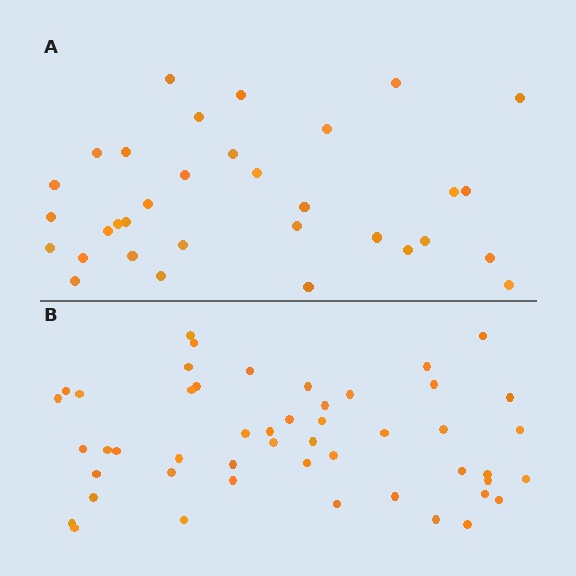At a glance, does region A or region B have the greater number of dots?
Region B (the bottom region) has more dots.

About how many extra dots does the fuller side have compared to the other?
Region B has approximately 15 more dots than region A.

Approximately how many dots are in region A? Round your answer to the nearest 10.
About 30 dots. (The exact count is 33, which rounds to 30.)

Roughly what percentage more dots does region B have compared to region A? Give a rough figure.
About 50% more.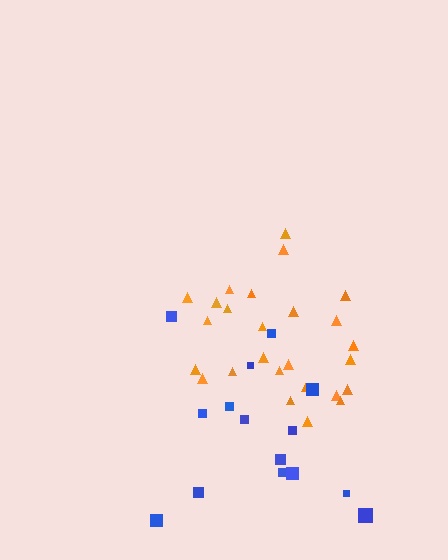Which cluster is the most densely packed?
Orange.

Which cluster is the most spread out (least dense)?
Blue.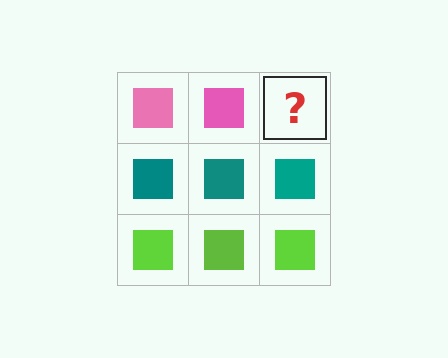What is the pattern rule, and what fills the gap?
The rule is that each row has a consistent color. The gap should be filled with a pink square.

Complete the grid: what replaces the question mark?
The question mark should be replaced with a pink square.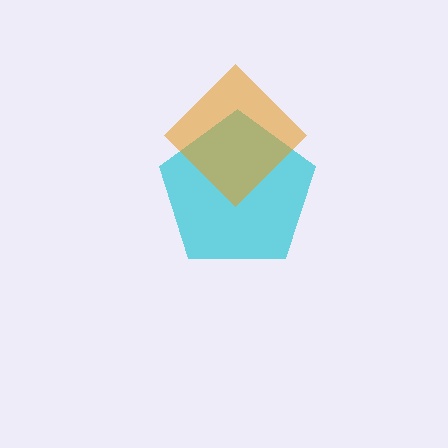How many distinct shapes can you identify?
There are 2 distinct shapes: a cyan pentagon, an orange diamond.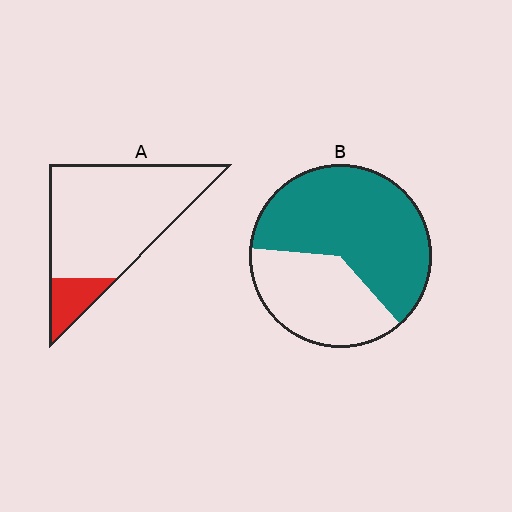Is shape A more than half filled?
No.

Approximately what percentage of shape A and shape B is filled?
A is approximately 15% and B is approximately 60%.